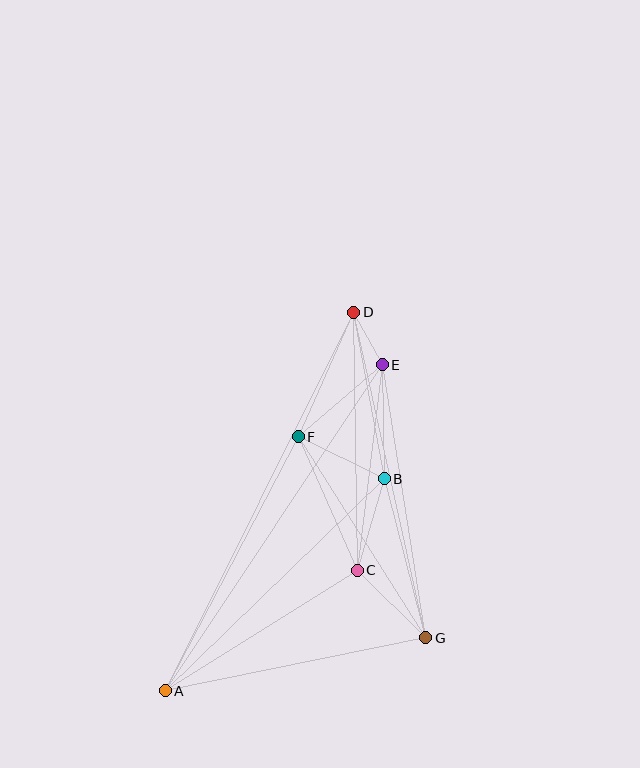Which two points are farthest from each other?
Points A and D are farthest from each other.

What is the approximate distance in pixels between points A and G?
The distance between A and G is approximately 266 pixels.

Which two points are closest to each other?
Points D and E are closest to each other.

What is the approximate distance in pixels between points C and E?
The distance between C and E is approximately 207 pixels.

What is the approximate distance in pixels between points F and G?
The distance between F and G is approximately 238 pixels.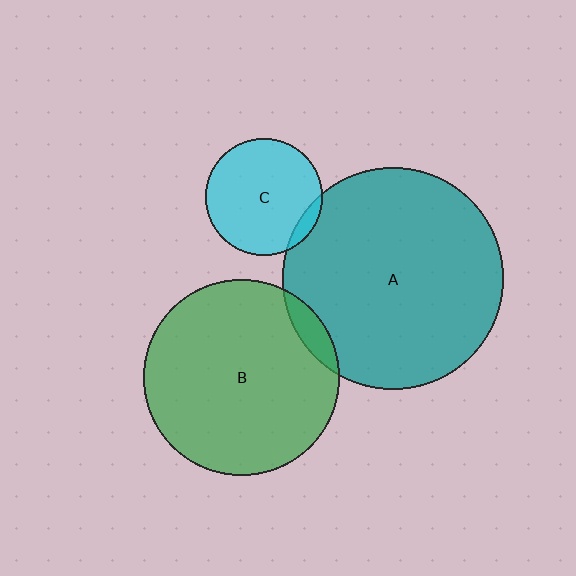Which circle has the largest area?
Circle A (teal).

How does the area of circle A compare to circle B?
Approximately 1.3 times.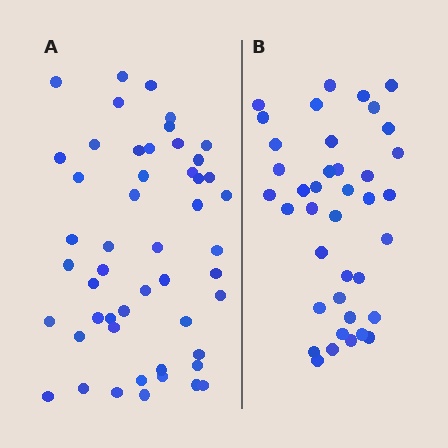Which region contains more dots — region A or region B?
Region A (the left region) has more dots.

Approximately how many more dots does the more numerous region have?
Region A has roughly 12 or so more dots than region B.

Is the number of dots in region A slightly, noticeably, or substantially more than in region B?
Region A has noticeably more, but not dramatically so. The ratio is roughly 1.3 to 1.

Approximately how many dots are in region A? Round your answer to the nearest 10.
About 50 dots.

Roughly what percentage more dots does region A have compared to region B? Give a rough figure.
About 30% more.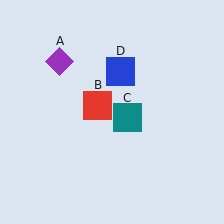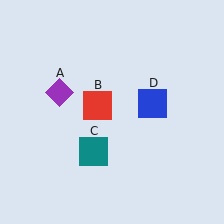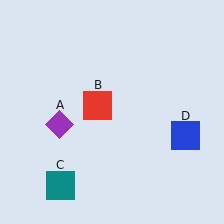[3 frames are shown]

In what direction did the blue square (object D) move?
The blue square (object D) moved down and to the right.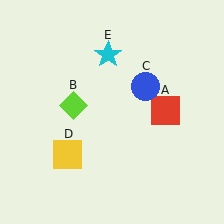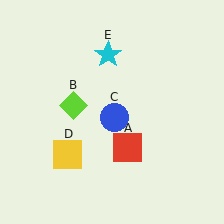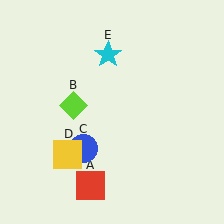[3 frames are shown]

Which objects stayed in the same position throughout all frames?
Lime diamond (object B) and yellow square (object D) and cyan star (object E) remained stationary.